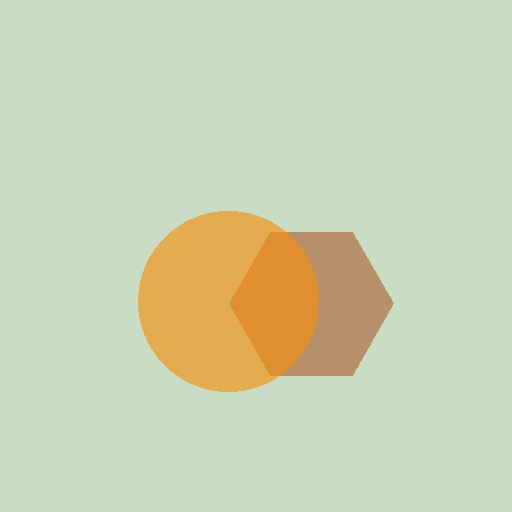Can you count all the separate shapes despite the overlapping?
Yes, there are 2 separate shapes.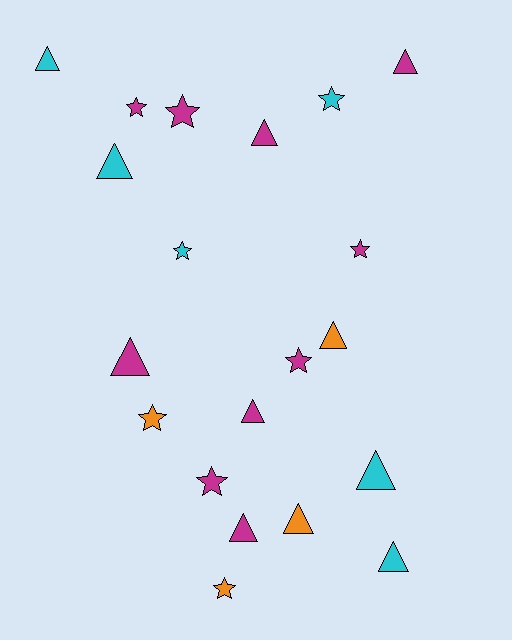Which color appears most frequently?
Magenta, with 10 objects.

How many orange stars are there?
There are 2 orange stars.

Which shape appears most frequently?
Triangle, with 11 objects.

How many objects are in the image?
There are 20 objects.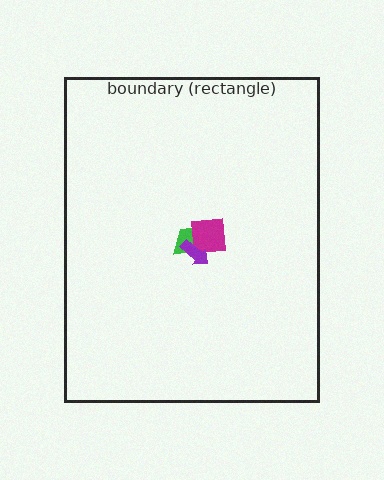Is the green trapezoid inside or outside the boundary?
Inside.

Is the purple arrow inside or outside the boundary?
Inside.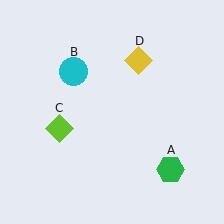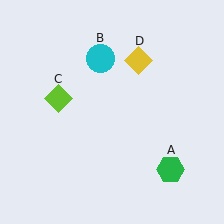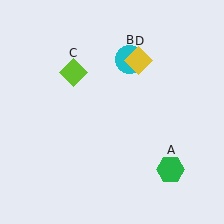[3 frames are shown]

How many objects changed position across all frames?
2 objects changed position: cyan circle (object B), lime diamond (object C).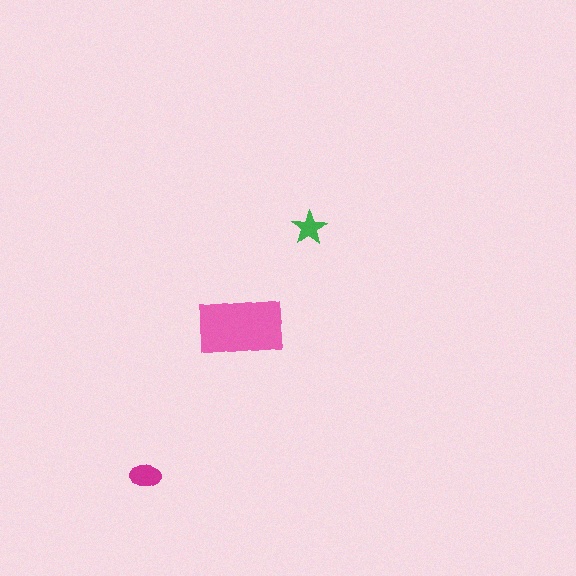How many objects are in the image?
There are 3 objects in the image.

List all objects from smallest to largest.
The green star, the magenta ellipse, the pink rectangle.